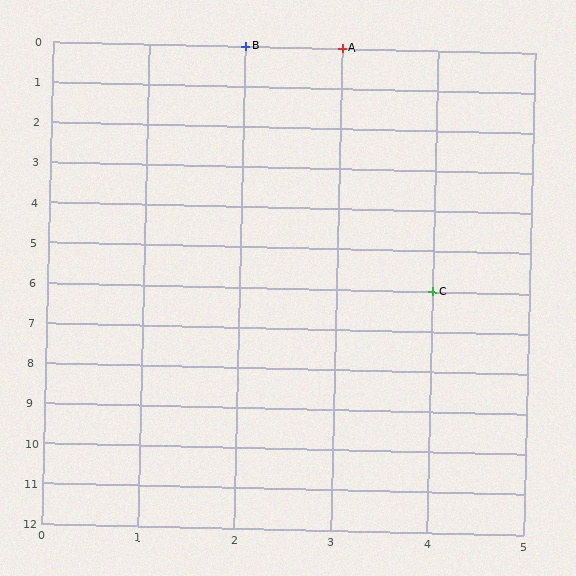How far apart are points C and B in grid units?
Points C and B are 2 columns and 6 rows apart (about 6.3 grid units diagonally).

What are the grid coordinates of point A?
Point A is at grid coordinates (3, 0).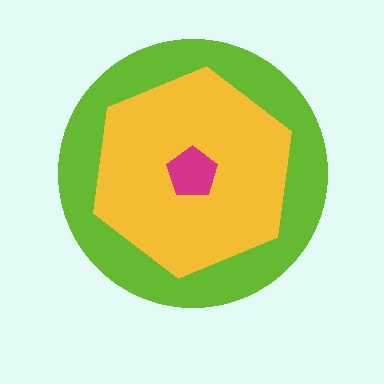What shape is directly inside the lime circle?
The yellow hexagon.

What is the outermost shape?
The lime circle.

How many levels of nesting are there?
3.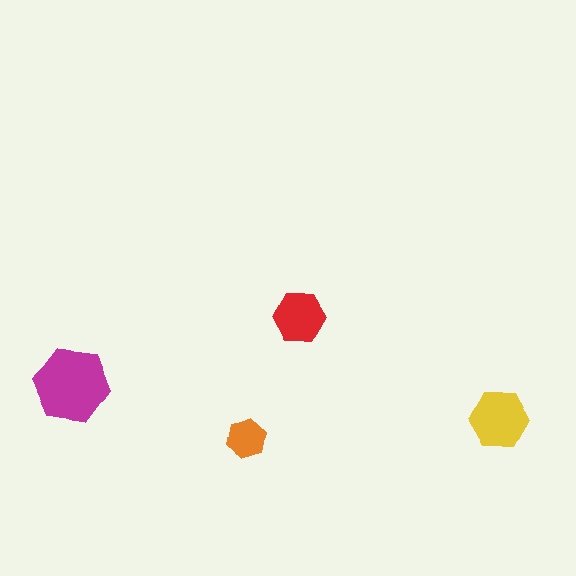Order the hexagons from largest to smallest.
the magenta one, the yellow one, the red one, the orange one.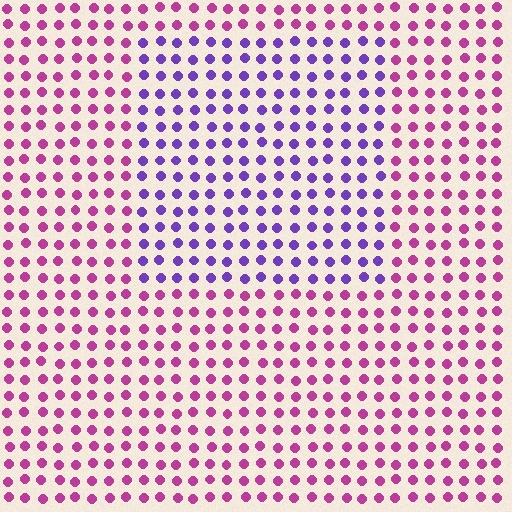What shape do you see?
I see a rectangle.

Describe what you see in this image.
The image is filled with small magenta elements in a uniform arrangement. A rectangle-shaped region is visible where the elements are tinted to a slightly different hue, forming a subtle color boundary.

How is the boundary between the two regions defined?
The boundary is defined purely by a slight shift in hue (about 50 degrees). Spacing, size, and orientation are identical on both sides.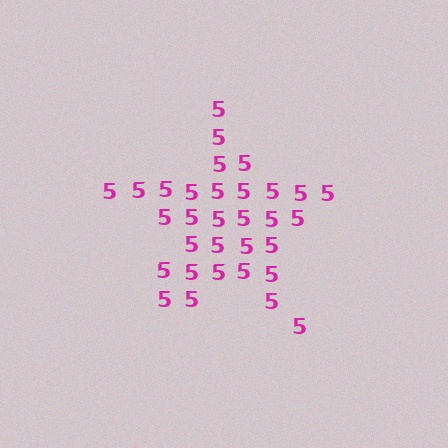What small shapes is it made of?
It is made of small digit 5's.